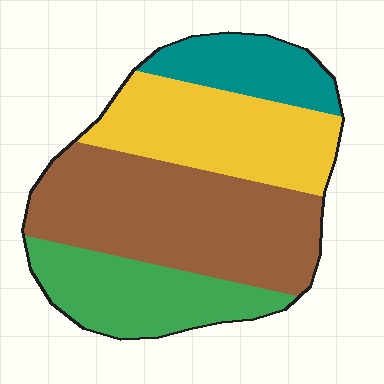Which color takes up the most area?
Brown, at roughly 40%.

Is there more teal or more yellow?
Yellow.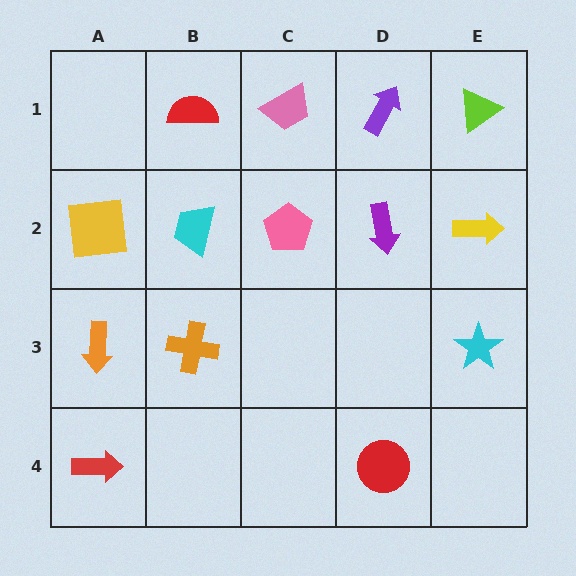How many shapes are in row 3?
3 shapes.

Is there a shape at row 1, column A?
No, that cell is empty.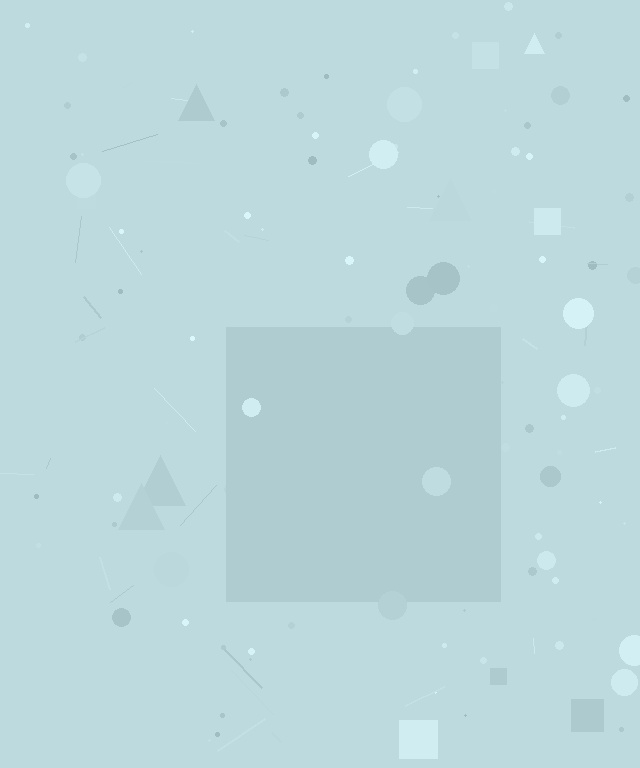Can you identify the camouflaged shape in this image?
The camouflaged shape is a square.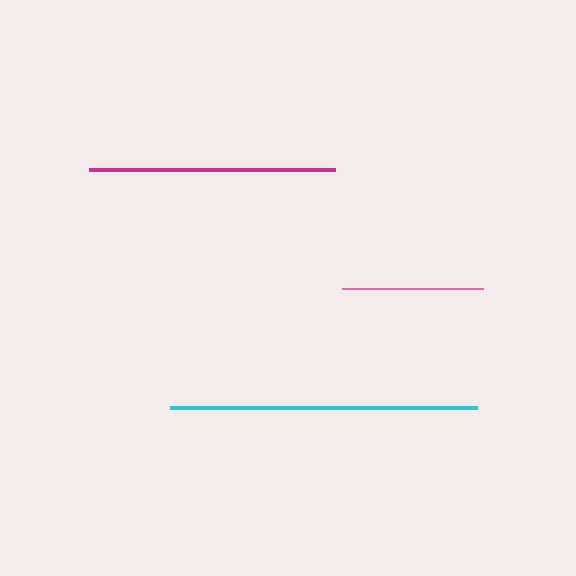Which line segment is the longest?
The cyan line is the longest at approximately 307 pixels.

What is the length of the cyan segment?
The cyan segment is approximately 307 pixels long.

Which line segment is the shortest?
The pink line is the shortest at approximately 142 pixels.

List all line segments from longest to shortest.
From longest to shortest: cyan, magenta, pink.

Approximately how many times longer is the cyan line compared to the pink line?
The cyan line is approximately 2.2 times the length of the pink line.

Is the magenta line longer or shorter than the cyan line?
The cyan line is longer than the magenta line.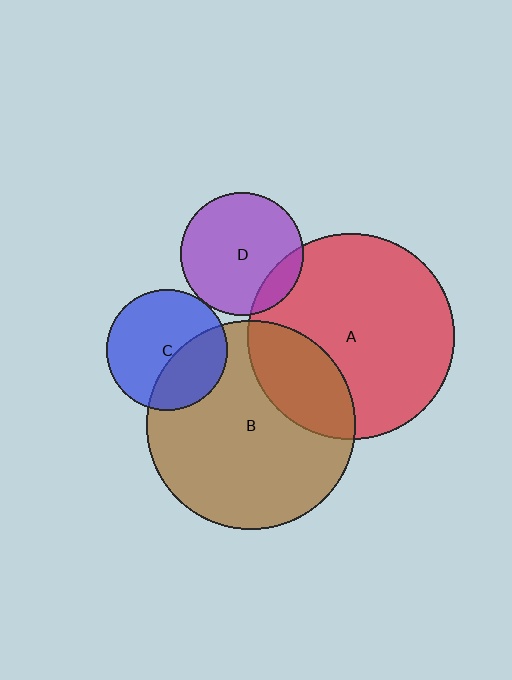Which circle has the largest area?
Circle B (brown).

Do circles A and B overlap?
Yes.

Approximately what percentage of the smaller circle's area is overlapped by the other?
Approximately 25%.